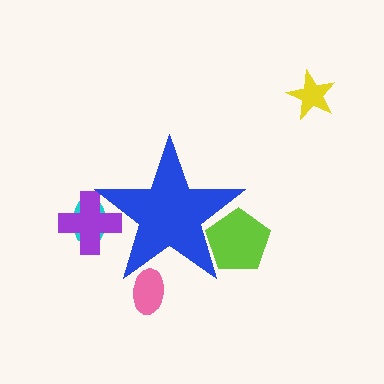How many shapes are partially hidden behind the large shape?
4 shapes are partially hidden.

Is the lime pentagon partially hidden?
Yes, the lime pentagon is partially hidden behind the blue star.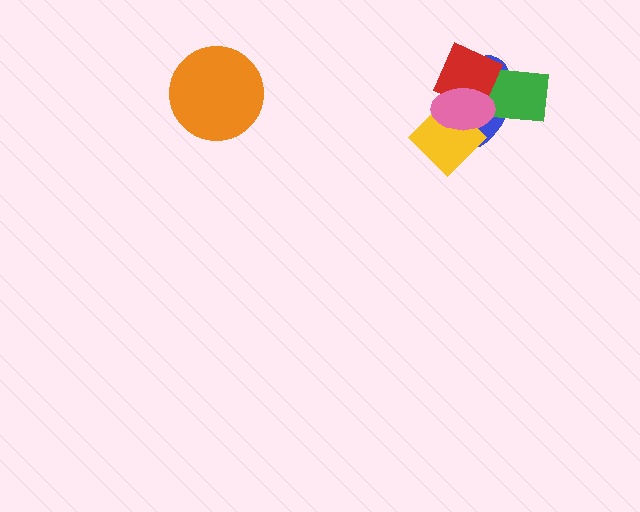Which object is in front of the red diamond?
The pink ellipse is in front of the red diamond.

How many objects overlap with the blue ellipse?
4 objects overlap with the blue ellipse.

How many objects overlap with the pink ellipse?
4 objects overlap with the pink ellipse.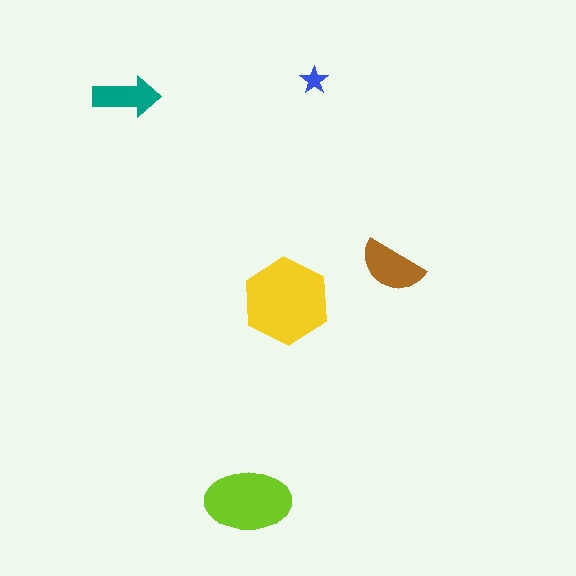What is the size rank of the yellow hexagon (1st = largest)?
1st.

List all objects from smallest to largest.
The blue star, the teal arrow, the brown semicircle, the lime ellipse, the yellow hexagon.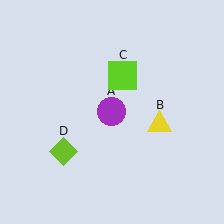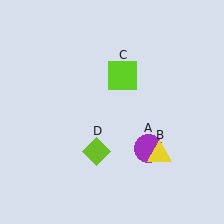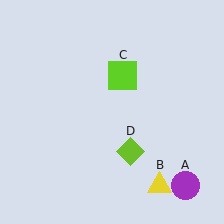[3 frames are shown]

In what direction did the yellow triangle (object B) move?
The yellow triangle (object B) moved down.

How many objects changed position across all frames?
3 objects changed position: purple circle (object A), yellow triangle (object B), lime diamond (object D).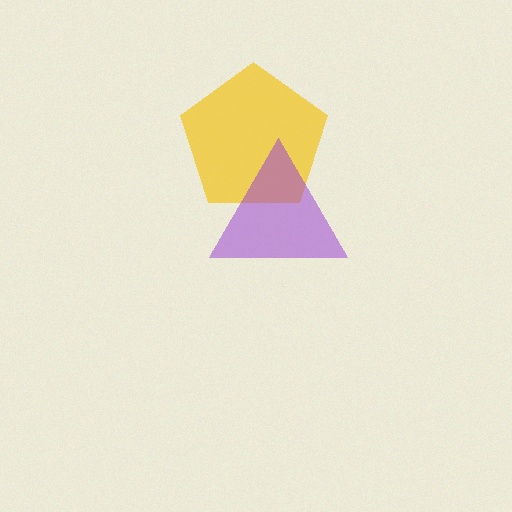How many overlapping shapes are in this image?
There are 2 overlapping shapes in the image.